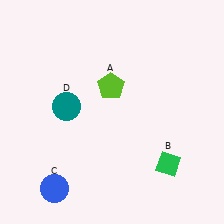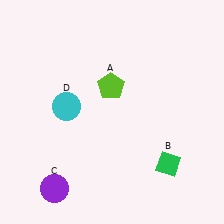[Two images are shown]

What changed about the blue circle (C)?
In Image 1, C is blue. In Image 2, it changed to purple.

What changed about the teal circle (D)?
In Image 1, D is teal. In Image 2, it changed to cyan.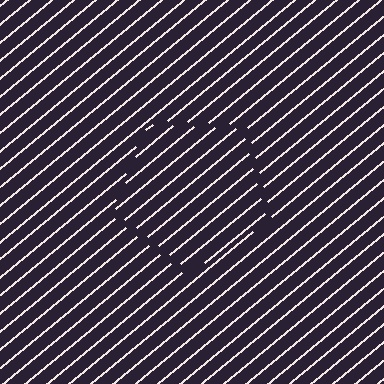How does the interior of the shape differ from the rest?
The interior of the shape contains the same grating, shifted by half a period — the contour is defined by the phase discontinuity where line-ends from the inner and outer gratings abut.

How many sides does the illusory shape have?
5 sides — the line-ends trace a pentagon.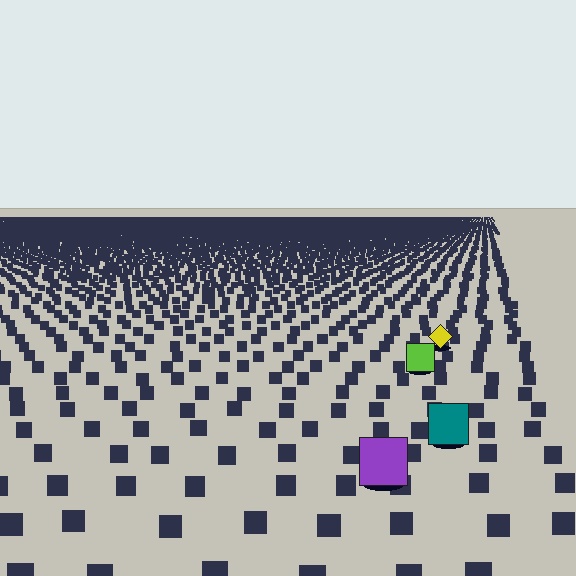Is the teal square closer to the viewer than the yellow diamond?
Yes. The teal square is closer — you can tell from the texture gradient: the ground texture is coarser near it.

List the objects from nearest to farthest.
From nearest to farthest: the purple square, the teal square, the lime square, the yellow diamond.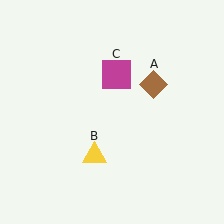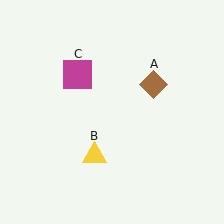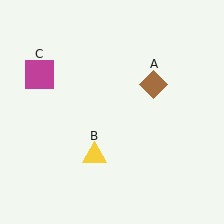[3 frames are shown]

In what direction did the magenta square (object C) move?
The magenta square (object C) moved left.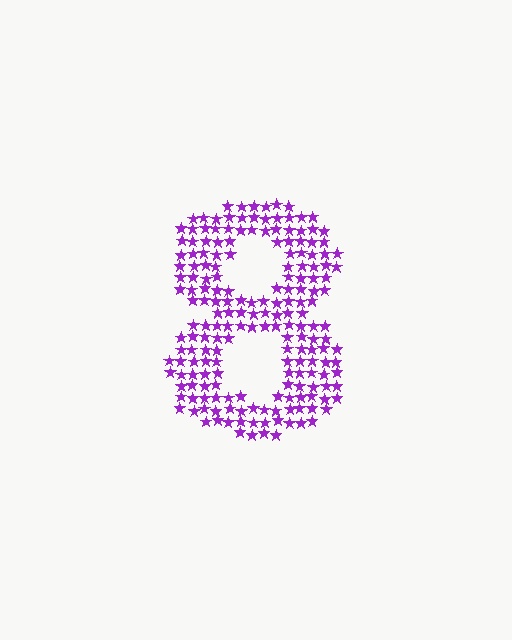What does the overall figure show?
The overall figure shows the digit 8.